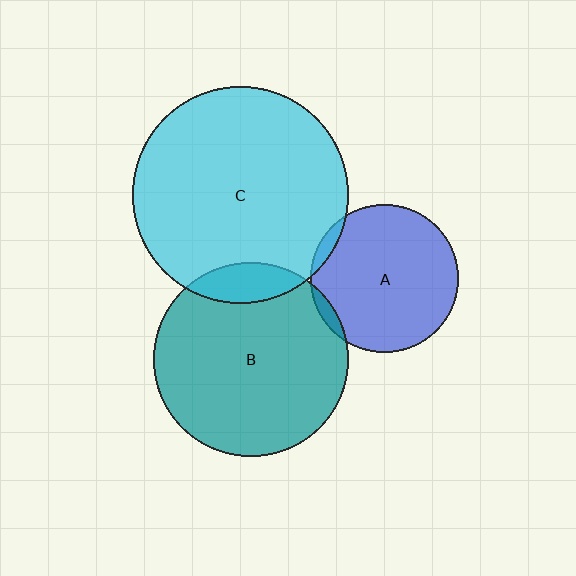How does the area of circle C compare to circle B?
Approximately 1.2 times.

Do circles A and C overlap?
Yes.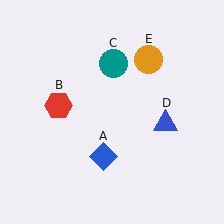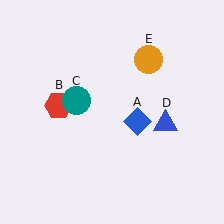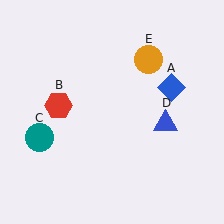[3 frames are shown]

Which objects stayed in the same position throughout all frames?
Red hexagon (object B) and blue triangle (object D) and orange circle (object E) remained stationary.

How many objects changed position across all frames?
2 objects changed position: blue diamond (object A), teal circle (object C).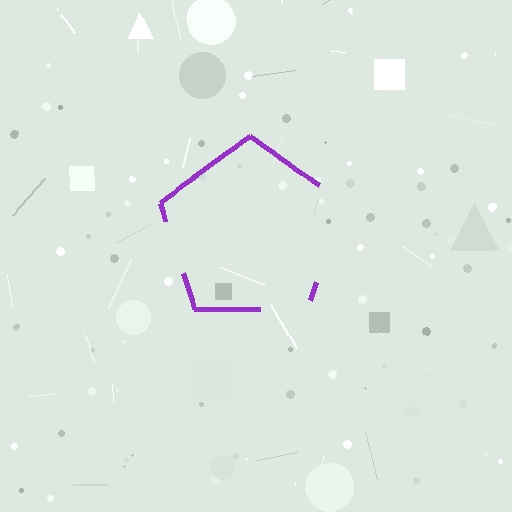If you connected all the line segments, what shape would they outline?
They would outline a pentagon.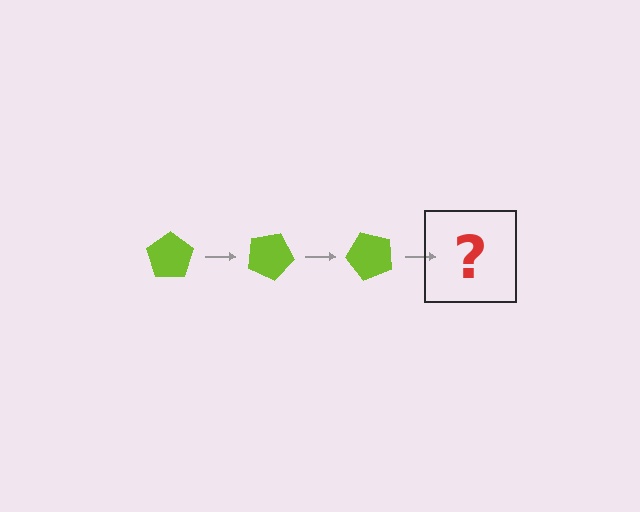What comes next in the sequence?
The next element should be a lime pentagon rotated 75 degrees.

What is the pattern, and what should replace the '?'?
The pattern is that the pentagon rotates 25 degrees each step. The '?' should be a lime pentagon rotated 75 degrees.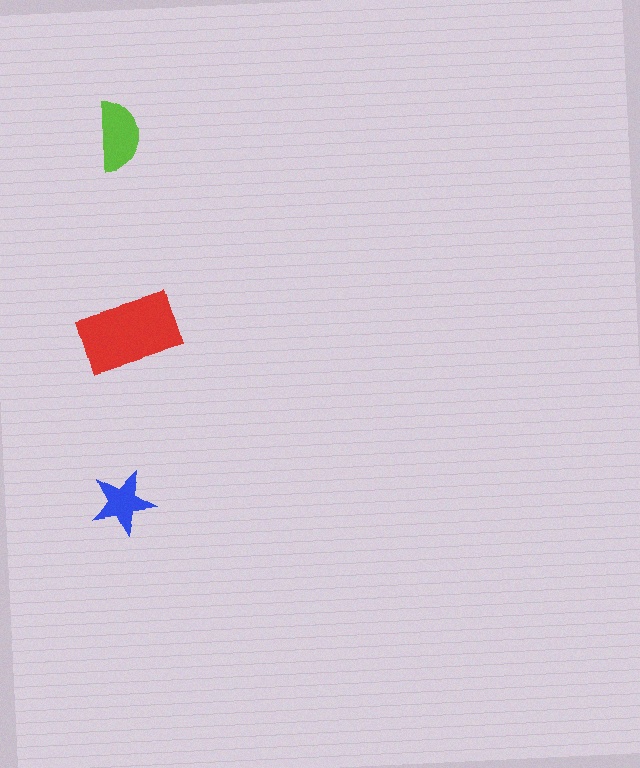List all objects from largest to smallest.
The red rectangle, the lime semicircle, the blue star.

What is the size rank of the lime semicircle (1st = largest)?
2nd.